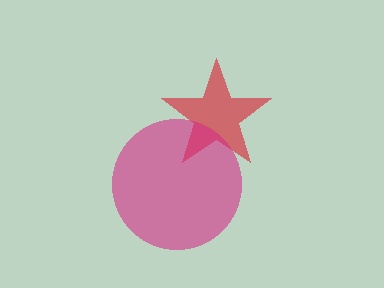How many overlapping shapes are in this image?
There are 2 overlapping shapes in the image.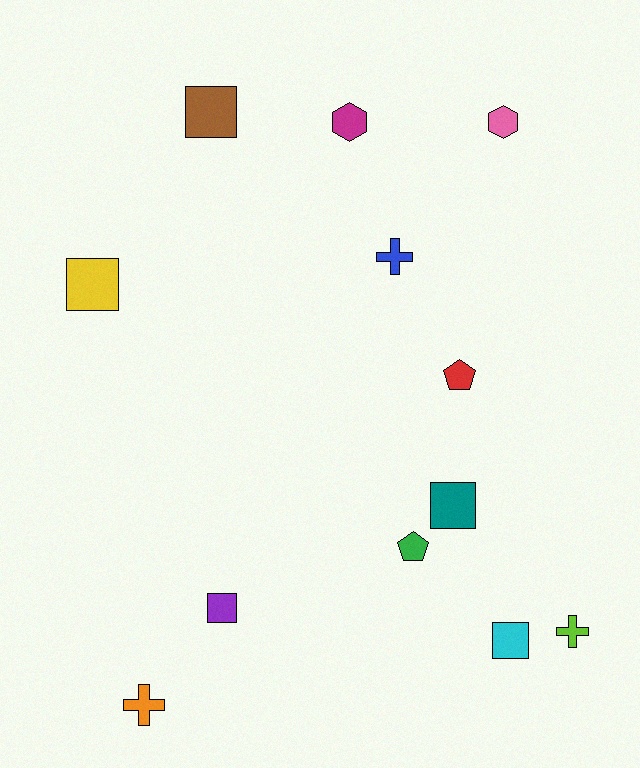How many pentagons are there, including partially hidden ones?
There are 2 pentagons.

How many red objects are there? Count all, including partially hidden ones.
There is 1 red object.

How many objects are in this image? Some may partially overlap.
There are 12 objects.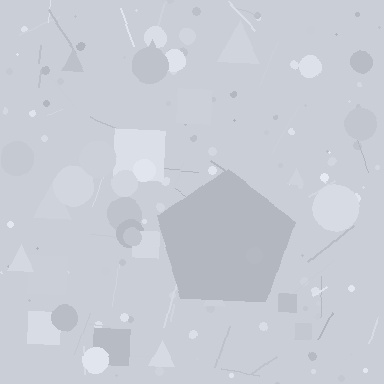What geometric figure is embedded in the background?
A pentagon is embedded in the background.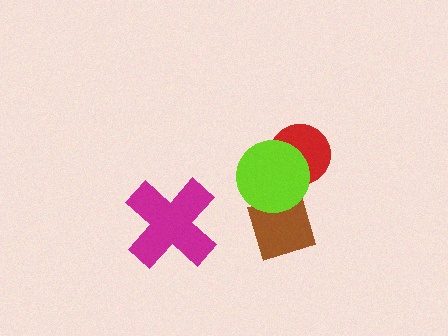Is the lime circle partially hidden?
No, no other shape covers it.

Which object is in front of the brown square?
The lime circle is in front of the brown square.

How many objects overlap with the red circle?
1 object overlaps with the red circle.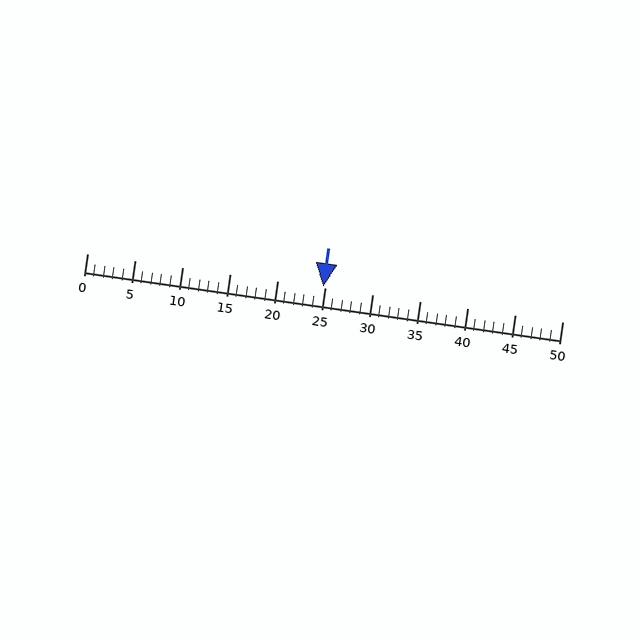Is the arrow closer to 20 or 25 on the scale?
The arrow is closer to 25.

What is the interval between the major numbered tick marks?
The major tick marks are spaced 5 units apart.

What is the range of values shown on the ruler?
The ruler shows values from 0 to 50.